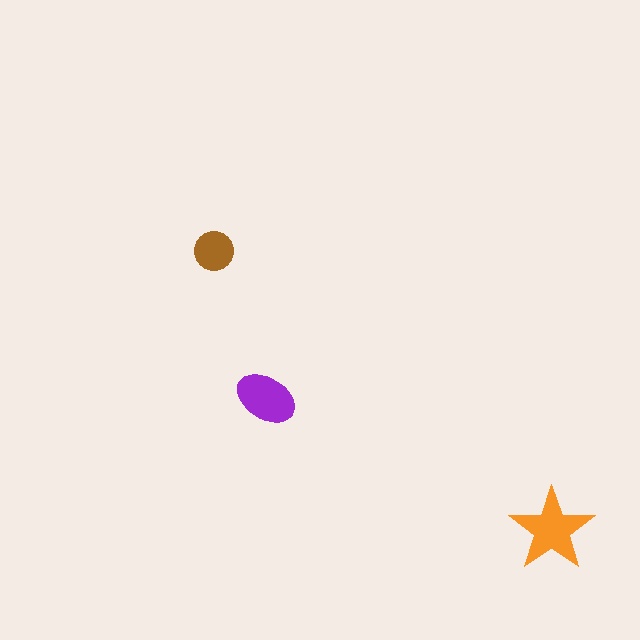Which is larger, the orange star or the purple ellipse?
The orange star.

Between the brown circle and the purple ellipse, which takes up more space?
The purple ellipse.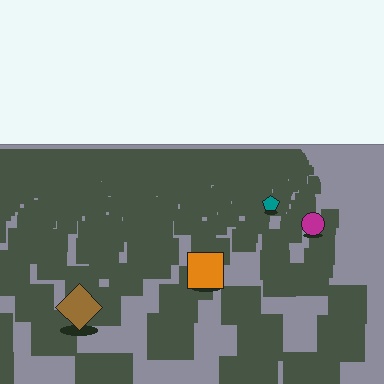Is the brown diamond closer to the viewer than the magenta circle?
Yes. The brown diamond is closer — you can tell from the texture gradient: the ground texture is coarser near it.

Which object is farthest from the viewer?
The teal pentagon is farthest from the viewer. It appears smaller and the ground texture around it is denser.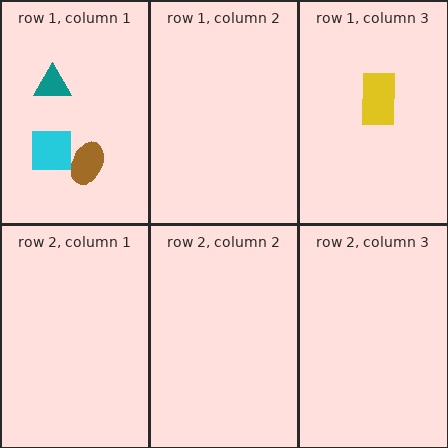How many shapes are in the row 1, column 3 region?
1.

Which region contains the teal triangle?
The row 1, column 1 region.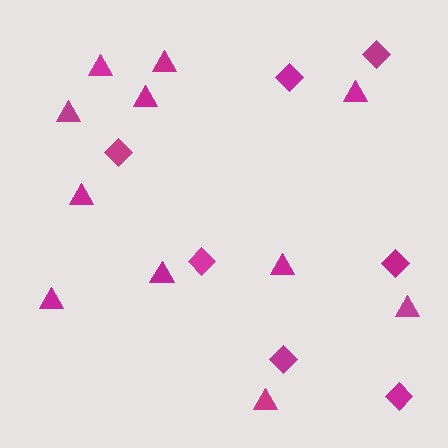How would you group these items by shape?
There are 2 groups: one group of diamonds (7) and one group of triangles (11).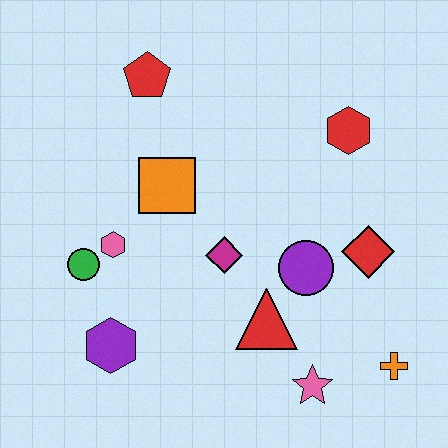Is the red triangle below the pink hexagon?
Yes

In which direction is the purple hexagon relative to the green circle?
The purple hexagon is below the green circle.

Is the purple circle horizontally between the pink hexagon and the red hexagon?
Yes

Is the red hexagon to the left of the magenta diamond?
No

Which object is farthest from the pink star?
The red pentagon is farthest from the pink star.